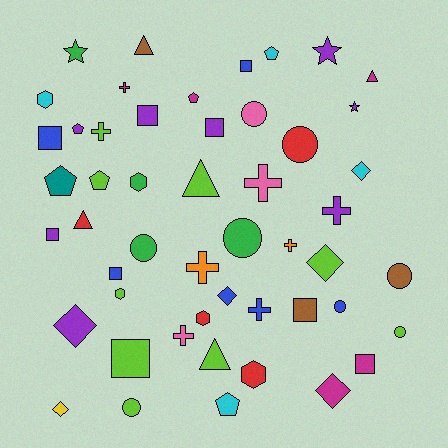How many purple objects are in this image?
There are 8 purple objects.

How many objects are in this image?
There are 50 objects.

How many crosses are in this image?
There are 8 crosses.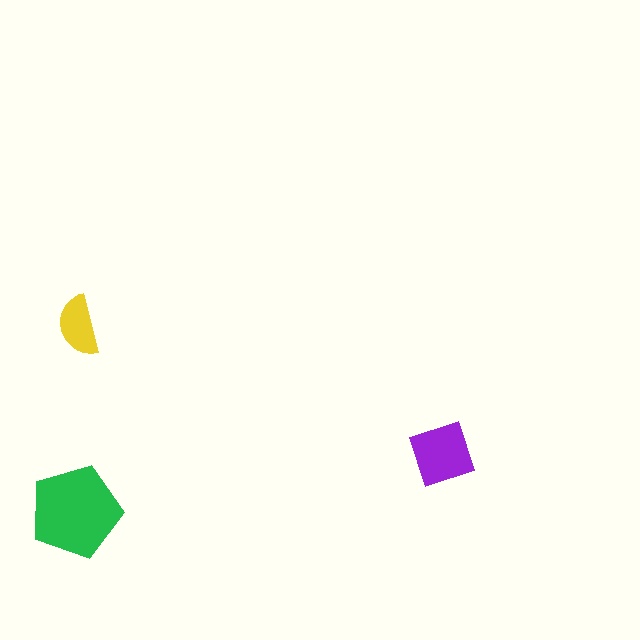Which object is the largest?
The green pentagon.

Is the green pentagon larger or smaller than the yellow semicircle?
Larger.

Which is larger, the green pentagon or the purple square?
The green pentagon.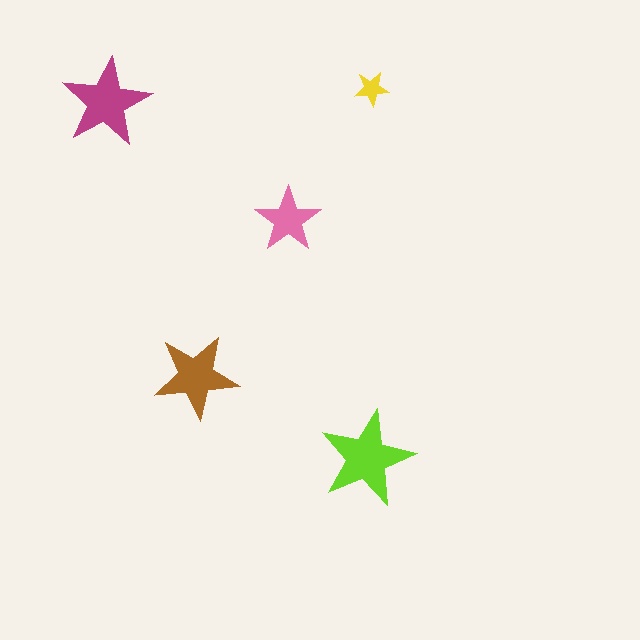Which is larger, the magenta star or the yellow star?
The magenta one.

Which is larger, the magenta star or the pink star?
The magenta one.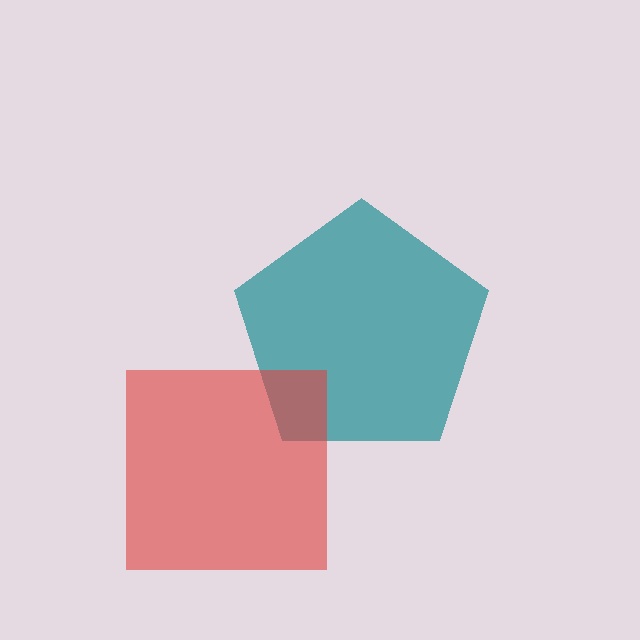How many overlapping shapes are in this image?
There are 2 overlapping shapes in the image.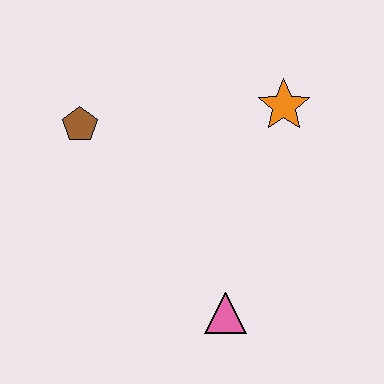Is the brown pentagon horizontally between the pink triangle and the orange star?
No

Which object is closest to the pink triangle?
The orange star is closest to the pink triangle.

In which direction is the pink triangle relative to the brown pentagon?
The pink triangle is below the brown pentagon.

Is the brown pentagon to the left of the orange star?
Yes